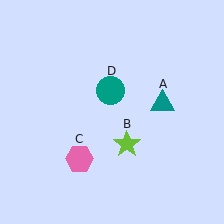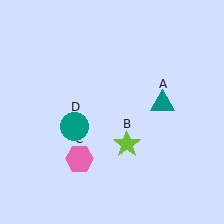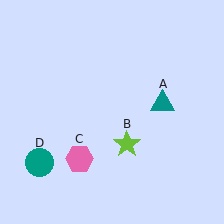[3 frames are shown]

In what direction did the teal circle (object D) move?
The teal circle (object D) moved down and to the left.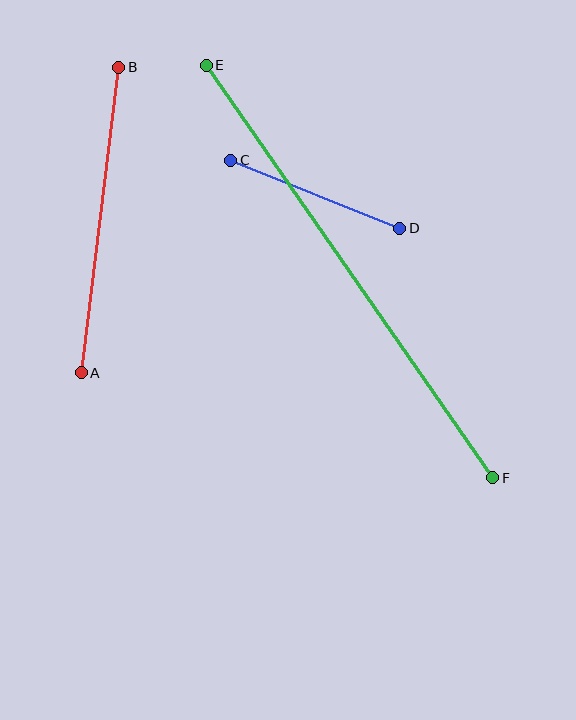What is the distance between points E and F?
The distance is approximately 502 pixels.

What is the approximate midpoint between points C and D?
The midpoint is at approximately (315, 194) pixels.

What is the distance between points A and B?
The distance is approximately 308 pixels.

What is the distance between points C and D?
The distance is approximately 182 pixels.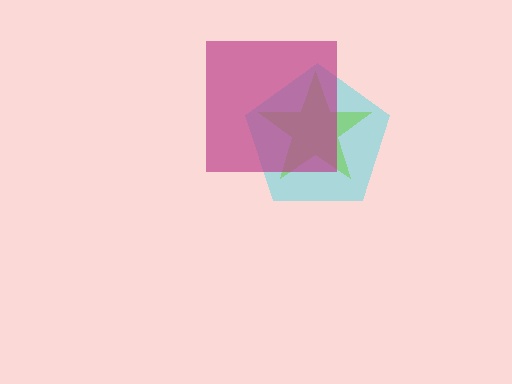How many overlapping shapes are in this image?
There are 3 overlapping shapes in the image.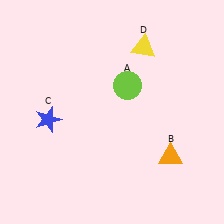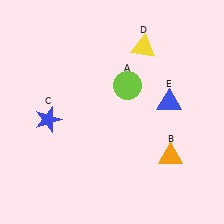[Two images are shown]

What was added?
A blue triangle (E) was added in Image 2.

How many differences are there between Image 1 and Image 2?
There is 1 difference between the two images.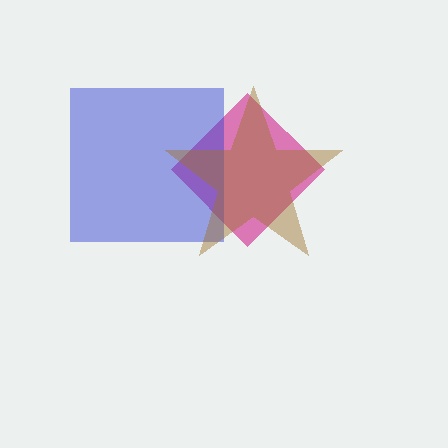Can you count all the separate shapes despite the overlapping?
Yes, there are 3 separate shapes.